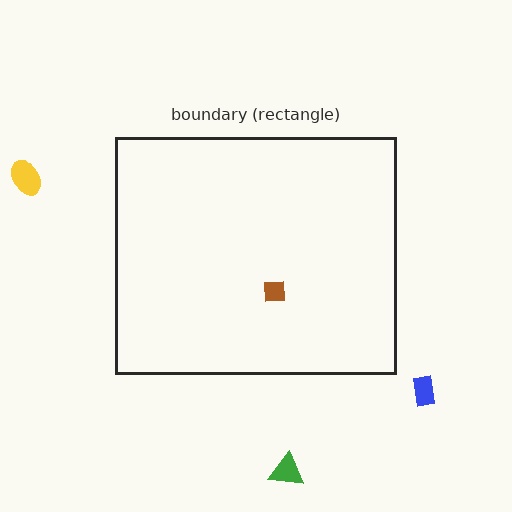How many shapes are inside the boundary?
1 inside, 3 outside.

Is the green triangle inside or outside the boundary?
Outside.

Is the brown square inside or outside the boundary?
Inside.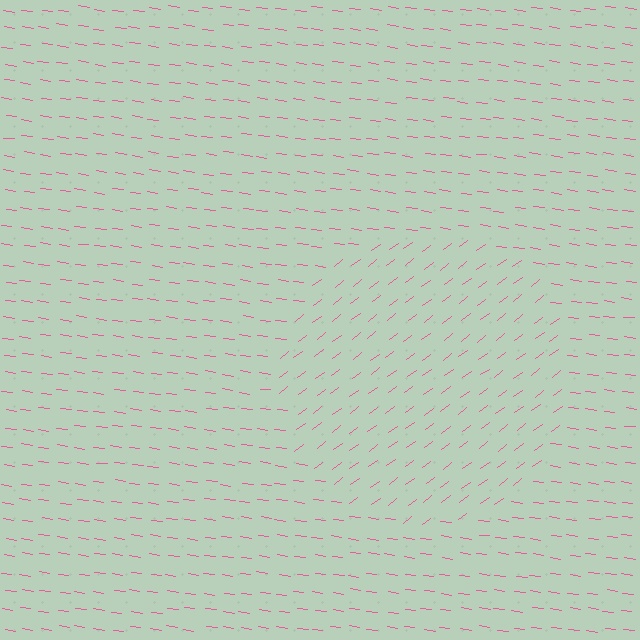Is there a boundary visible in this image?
Yes, there is a texture boundary formed by a change in line orientation.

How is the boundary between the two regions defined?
The boundary is defined purely by a change in line orientation (approximately 45 degrees difference). All lines are the same color and thickness.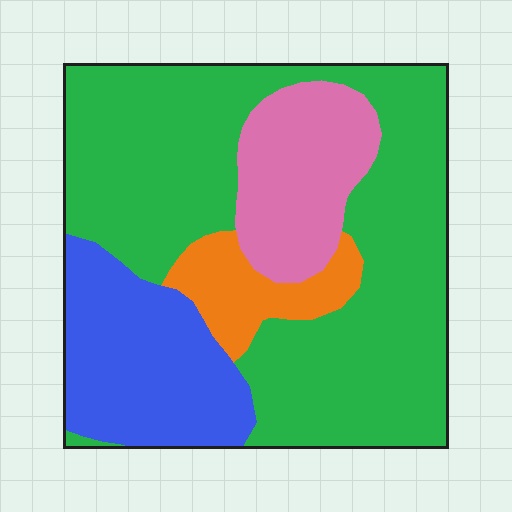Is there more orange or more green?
Green.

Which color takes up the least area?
Orange, at roughly 10%.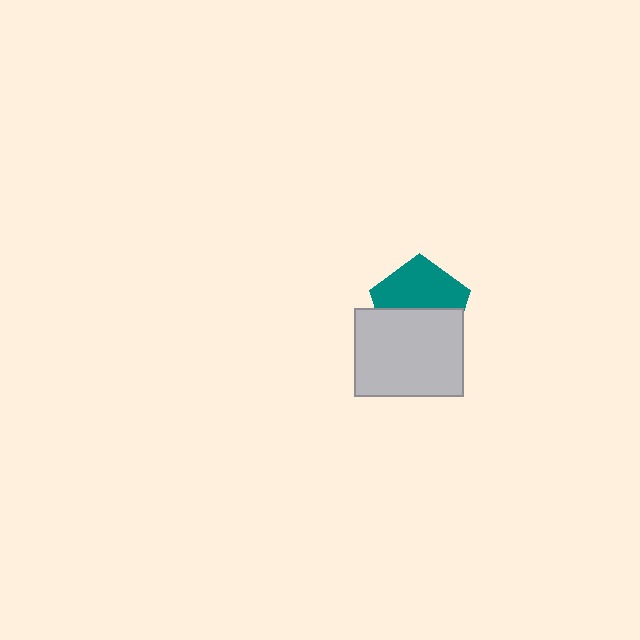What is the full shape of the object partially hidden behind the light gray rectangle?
The partially hidden object is a teal pentagon.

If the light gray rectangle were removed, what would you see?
You would see the complete teal pentagon.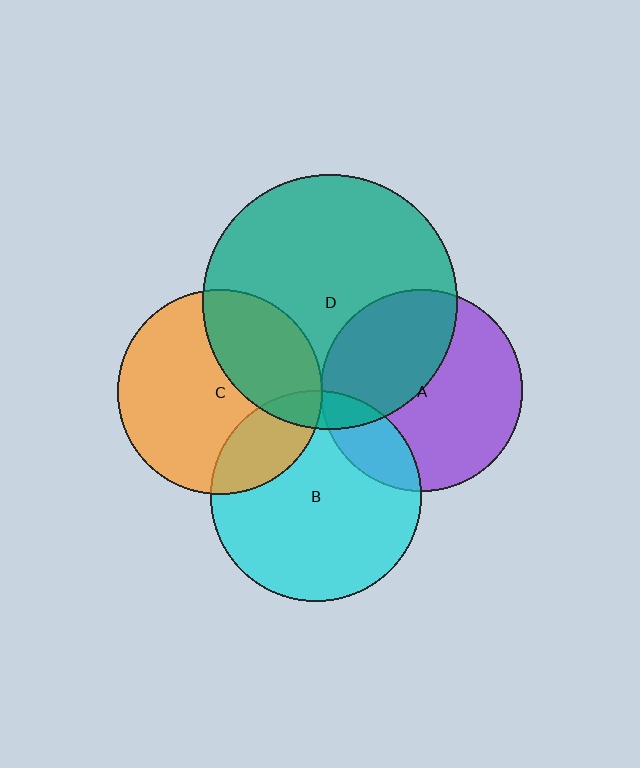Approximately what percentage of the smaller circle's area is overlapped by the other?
Approximately 20%.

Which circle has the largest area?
Circle D (teal).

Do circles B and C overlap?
Yes.